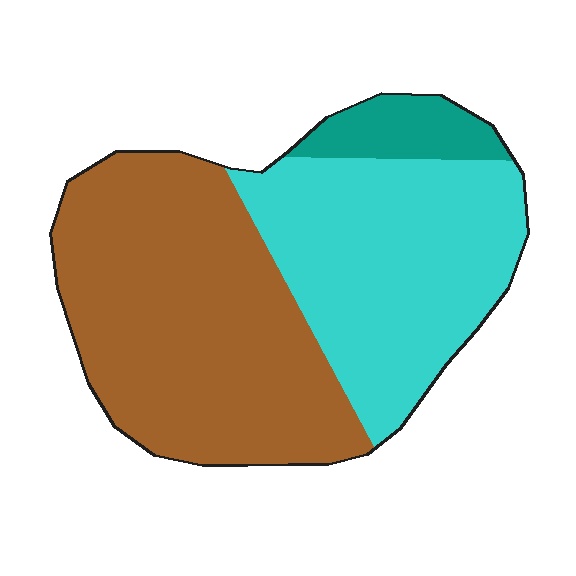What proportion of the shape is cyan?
Cyan takes up about two fifths (2/5) of the shape.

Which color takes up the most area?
Brown, at roughly 50%.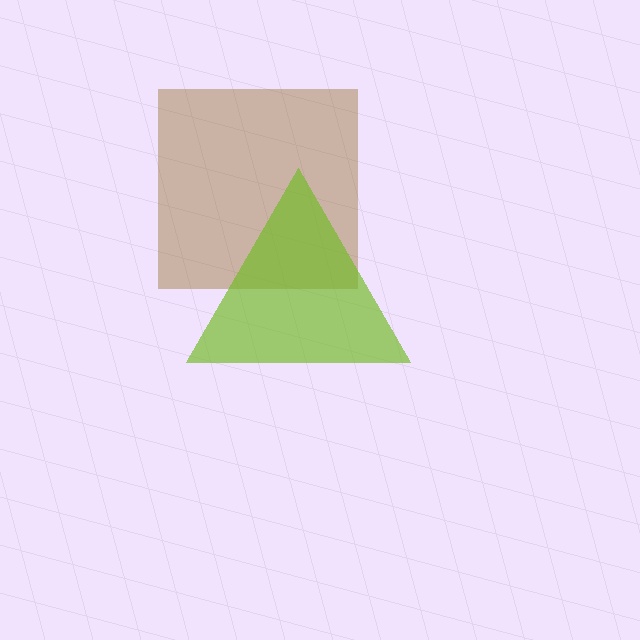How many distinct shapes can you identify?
There are 2 distinct shapes: a brown square, a lime triangle.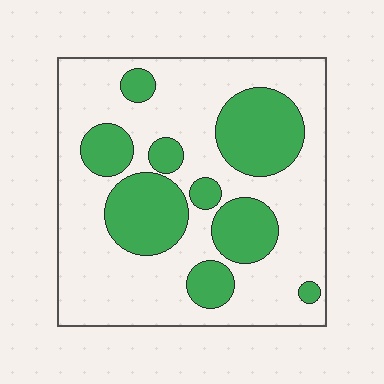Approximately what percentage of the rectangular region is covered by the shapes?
Approximately 30%.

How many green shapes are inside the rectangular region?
9.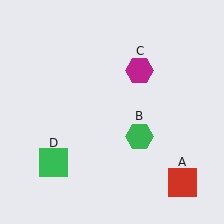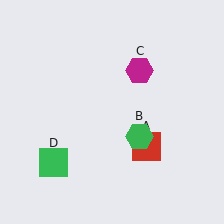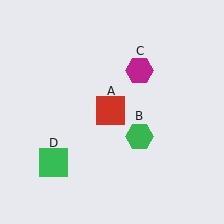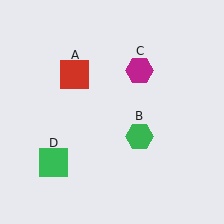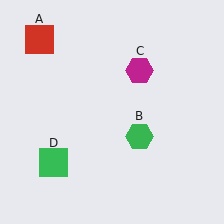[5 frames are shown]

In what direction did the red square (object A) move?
The red square (object A) moved up and to the left.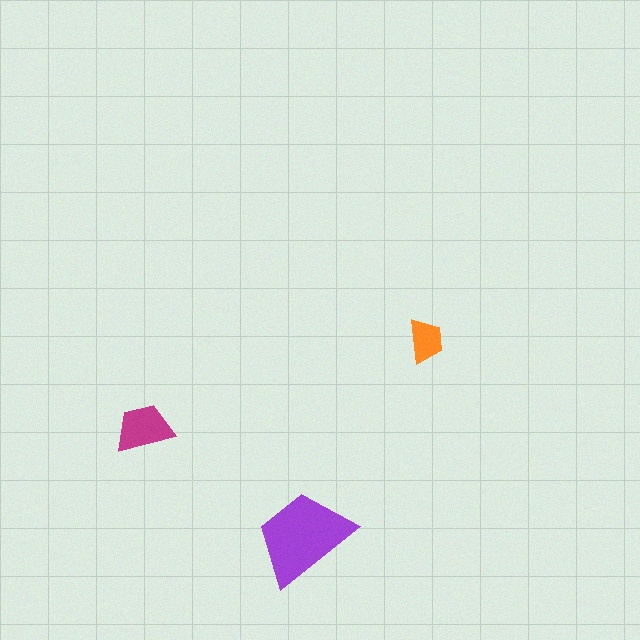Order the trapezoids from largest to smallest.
the purple one, the magenta one, the orange one.